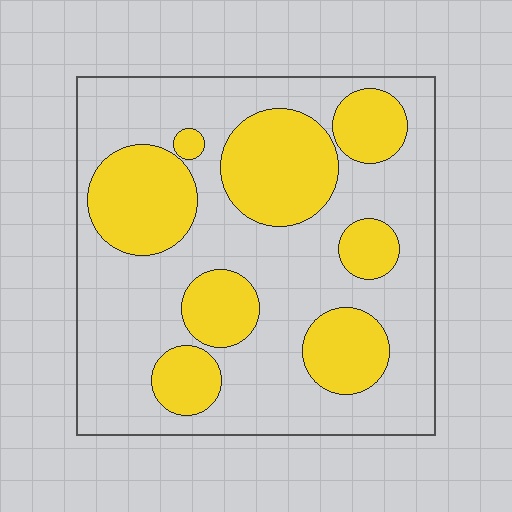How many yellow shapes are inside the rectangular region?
8.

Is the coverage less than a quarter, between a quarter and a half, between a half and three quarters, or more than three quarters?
Between a quarter and a half.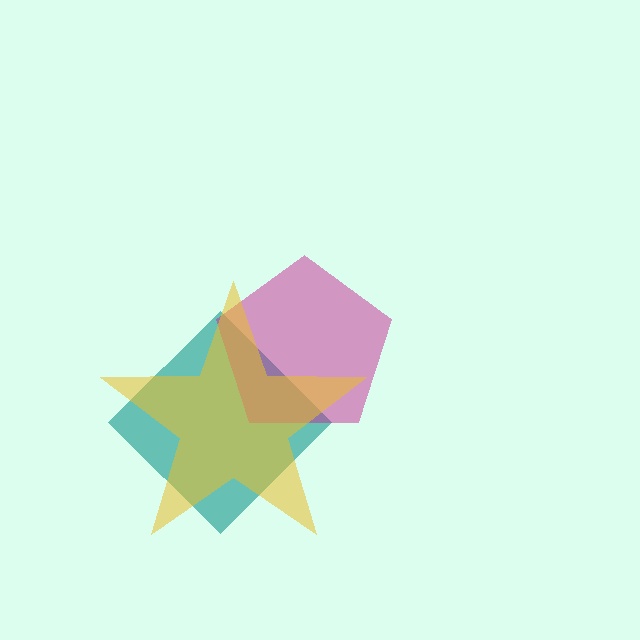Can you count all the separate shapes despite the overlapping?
Yes, there are 3 separate shapes.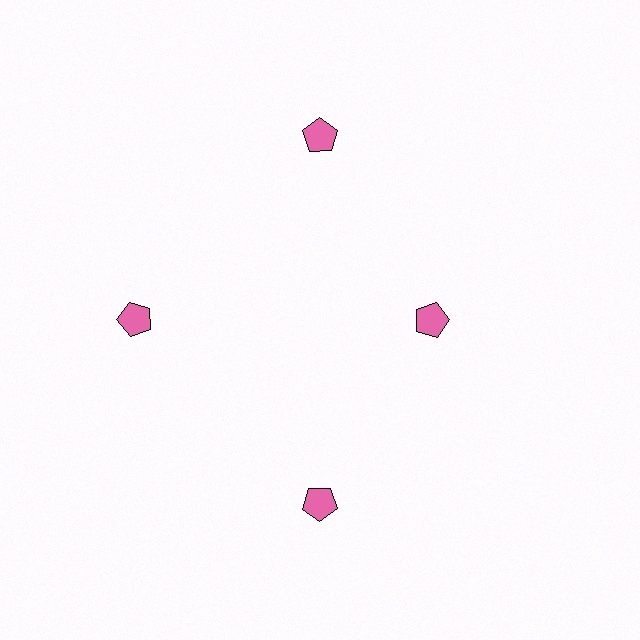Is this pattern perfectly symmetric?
No. The 4 pink pentagons are arranged in a ring, but one element near the 3 o'clock position is pulled inward toward the center, breaking the 4-fold rotational symmetry.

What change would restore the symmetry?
The symmetry would be restored by moving it outward, back onto the ring so that all 4 pentagons sit at equal angles and equal distance from the center.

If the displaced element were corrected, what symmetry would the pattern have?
It would have 4-fold rotational symmetry — the pattern would map onto itself every 90 degrees.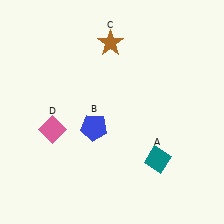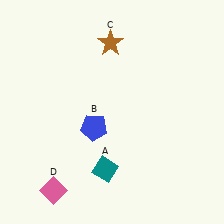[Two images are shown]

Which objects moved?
The objects that moved are: the teal diamond (A), the pink diamond (D).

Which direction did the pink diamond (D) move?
The pink diamond (D) moved down.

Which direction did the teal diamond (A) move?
The teal diamond (A) moved left.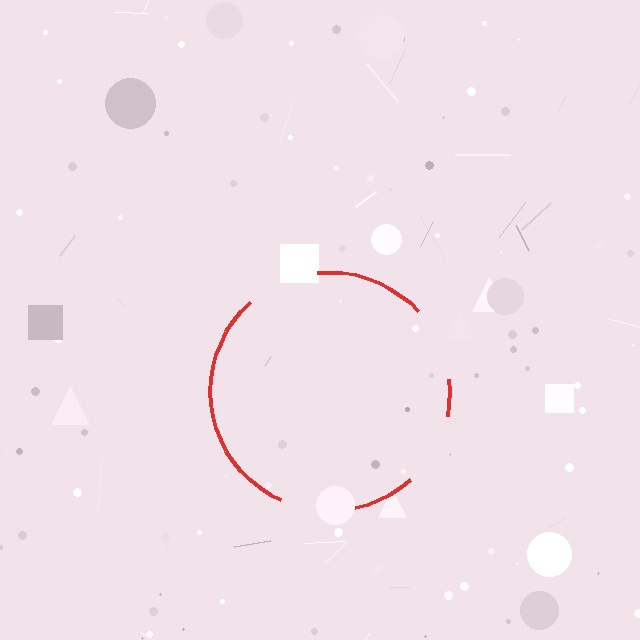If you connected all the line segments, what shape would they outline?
They would outline a circle.